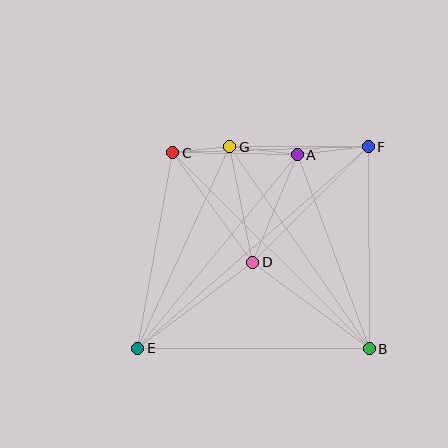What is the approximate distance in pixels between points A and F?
The distance between A and F is approximately 72 pixels.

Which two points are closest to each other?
Points C and G are closest to each other.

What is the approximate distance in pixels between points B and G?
The distance between B and G is approximately 245 pixels.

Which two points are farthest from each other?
Points E and F are farthest from each other.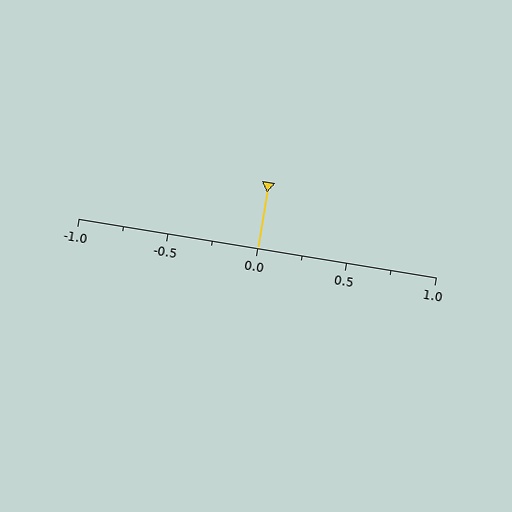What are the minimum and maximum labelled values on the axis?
The axis runs from -1.0 to 1.0.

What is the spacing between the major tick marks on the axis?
The major ticks are spaced 0.5 apart.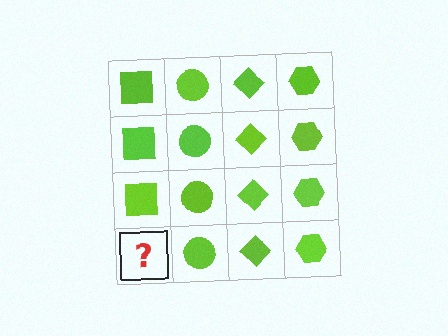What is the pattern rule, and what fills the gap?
The rule is that each column has a consistent shape. The gap should be filled with a lime square.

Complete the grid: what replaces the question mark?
The question mark should be replaced with a lime square.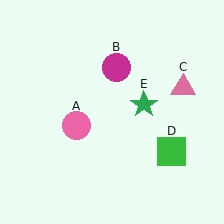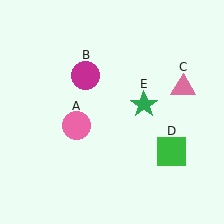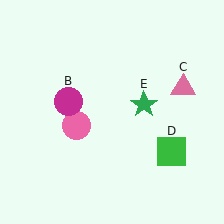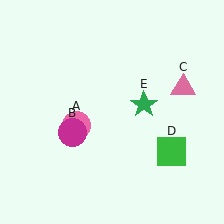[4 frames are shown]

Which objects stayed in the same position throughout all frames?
Pink circle (object A) and pink triangle (object C) and green square (object D) and green star (object E) remained stationary.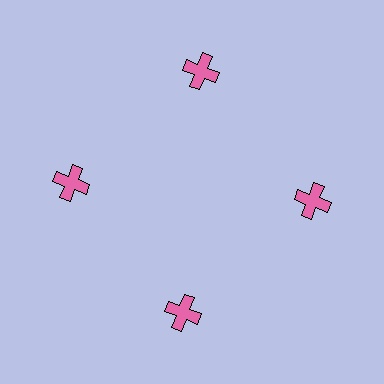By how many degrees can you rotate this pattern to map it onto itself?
The pattern maps onto itself every 90 degrees of rotation.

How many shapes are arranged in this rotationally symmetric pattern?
There are 4 shapes, arranged in 4 groups of 1.